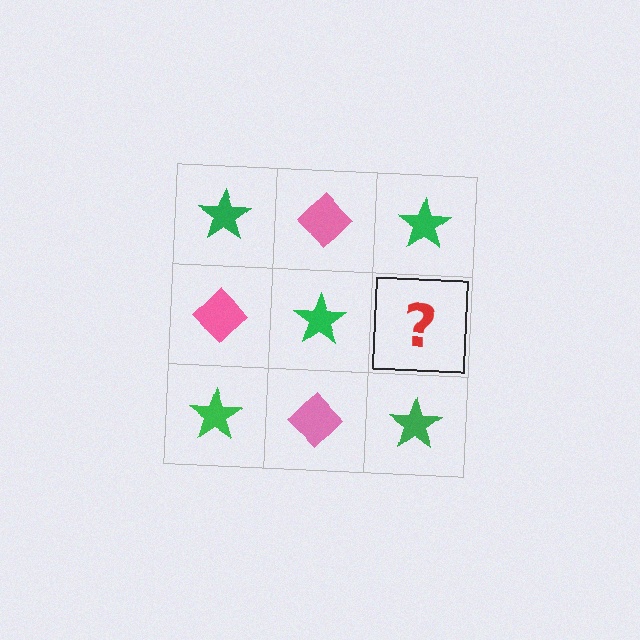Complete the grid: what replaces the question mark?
The question mark should be replaced with a pink diamond.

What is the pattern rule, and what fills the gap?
The rule is that it alternates green star and pink diamond in a checkerboard pattern. The gap should be filled with a pink diamond.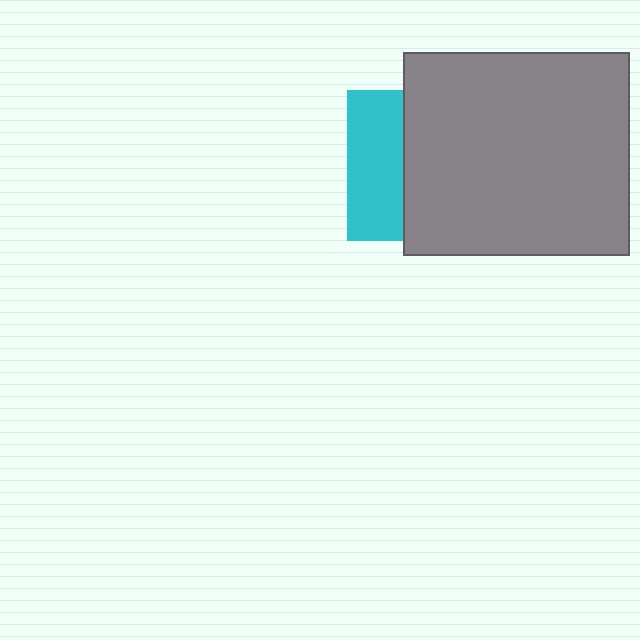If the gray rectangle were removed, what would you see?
You would see the complete cyan square.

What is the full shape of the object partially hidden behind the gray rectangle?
The partially hidden object is a cyan square.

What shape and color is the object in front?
The object in front is a gray rectangle.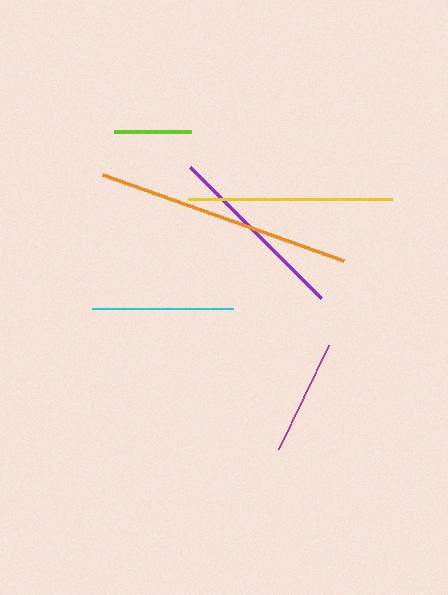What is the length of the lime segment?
The lime segment is approximately 77 pixels long.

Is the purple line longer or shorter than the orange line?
The orange line is longer than the purple line.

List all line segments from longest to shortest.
From longest to shortest: orange, yellow, purple, cyan, magenta, lime.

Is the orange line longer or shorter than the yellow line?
The orange line is longer than the yellow line.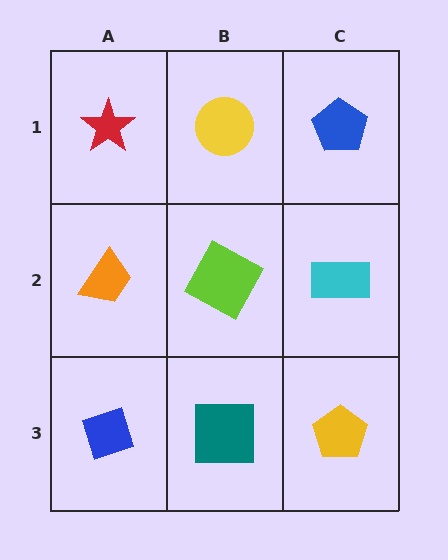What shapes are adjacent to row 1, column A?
An orange trapezoid (row 2, column A), a yellow circle (row 1, column B).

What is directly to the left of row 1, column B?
A red star.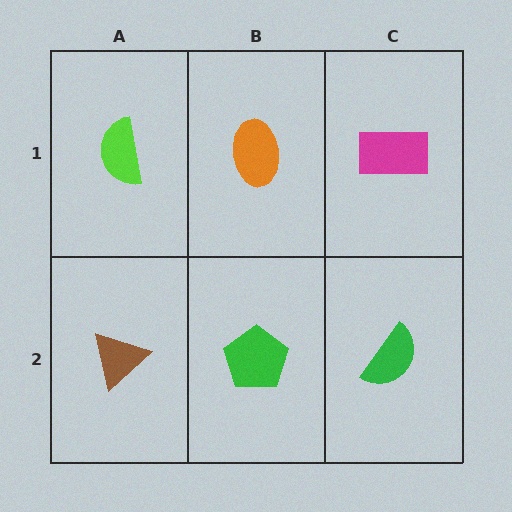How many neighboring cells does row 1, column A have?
2.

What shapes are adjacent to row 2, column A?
A lime semicircle (row 1, column A), a green pentagon (row 2, column B).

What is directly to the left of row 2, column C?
A green pentagon.